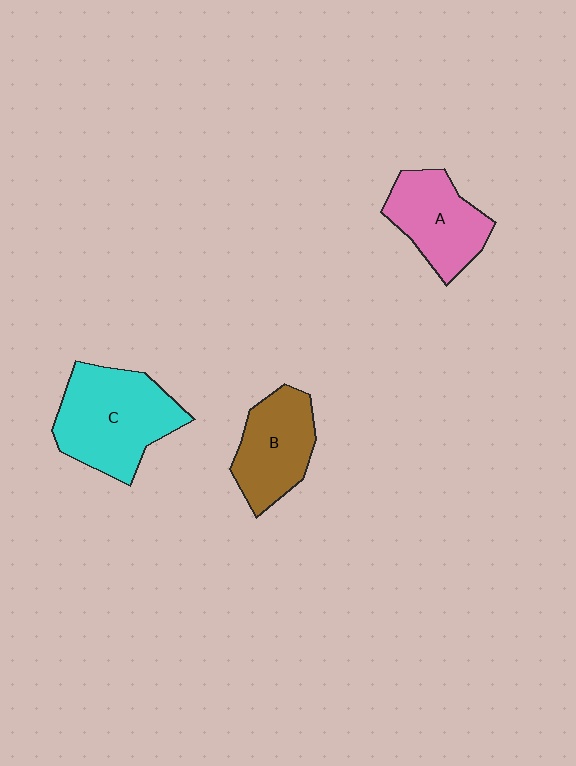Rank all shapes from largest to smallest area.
From largest to smallest: C (cyan), A (pink), B (brown).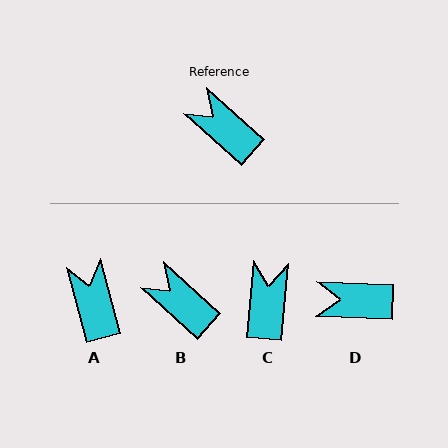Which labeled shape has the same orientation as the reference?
B.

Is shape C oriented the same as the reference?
No, it is off by about 53 degrees.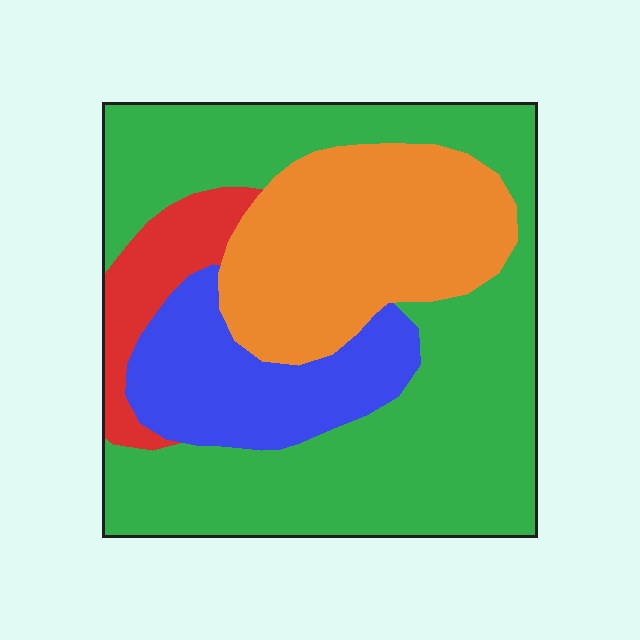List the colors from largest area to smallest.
From largest to smallest: green, orange, blue, red.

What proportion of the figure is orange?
Orange takes up less than a quarter of the figure.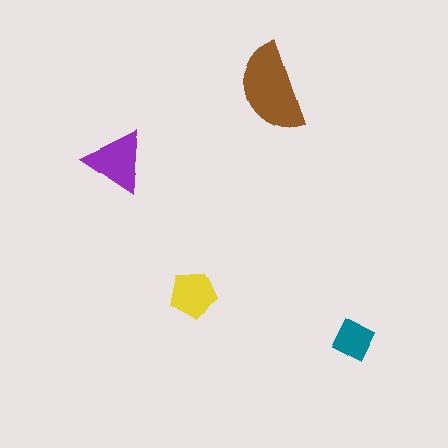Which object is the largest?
The brown semicircle.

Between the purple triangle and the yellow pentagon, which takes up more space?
The purple triangle.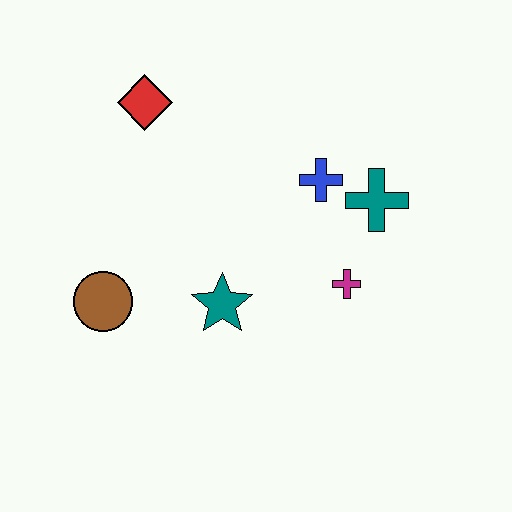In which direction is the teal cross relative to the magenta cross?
The teal cross is above the magenta cross.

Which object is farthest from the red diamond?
The magenta cross is farthest from the red diamond.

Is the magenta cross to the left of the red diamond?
No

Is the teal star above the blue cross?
No